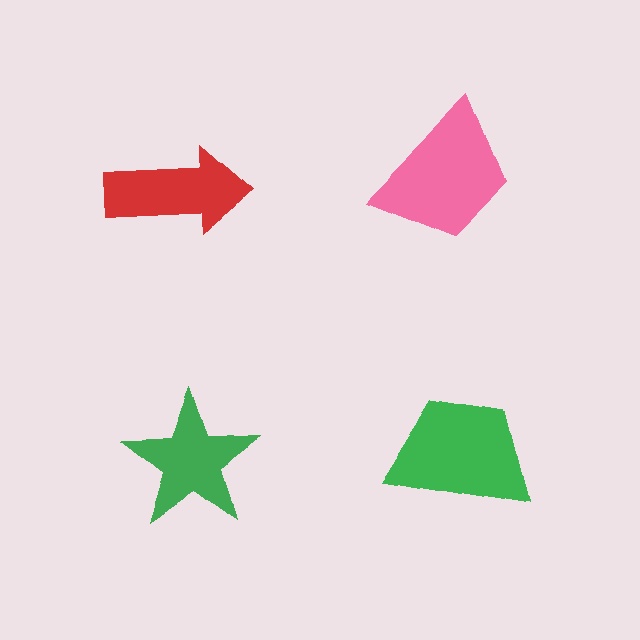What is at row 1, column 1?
A red arrow.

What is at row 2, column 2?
A green trapezoid.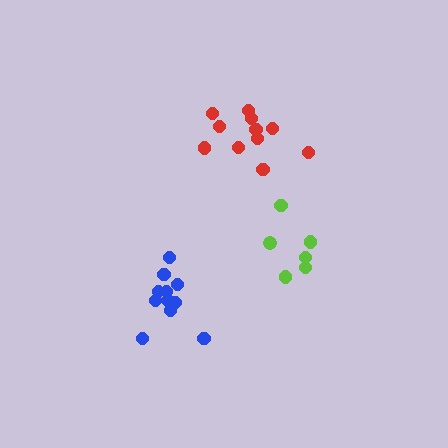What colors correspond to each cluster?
The clusters are colored: lime, blue, red.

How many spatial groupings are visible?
There are 3 spatial groupings.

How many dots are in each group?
Group 1: 6 dots, Group 2: 11 dots, Group 3: 11 dots (28 total).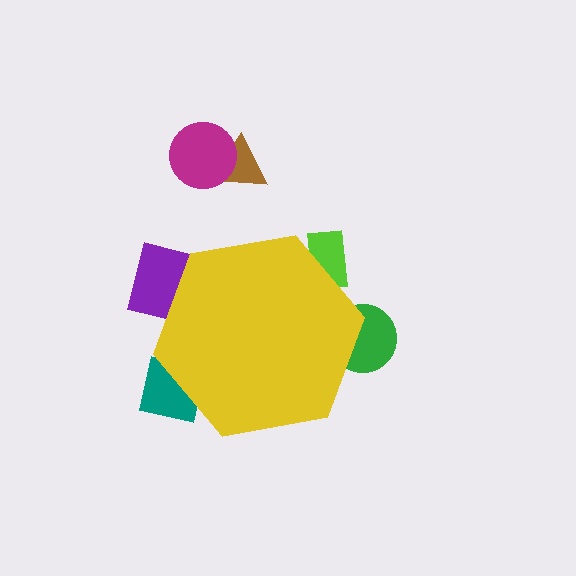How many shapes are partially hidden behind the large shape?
4 shapes are partially hidden.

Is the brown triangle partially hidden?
No, the brown triangle is fully visible.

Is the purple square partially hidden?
Yes, the purple square is partially hidden behind the yellow hexagon.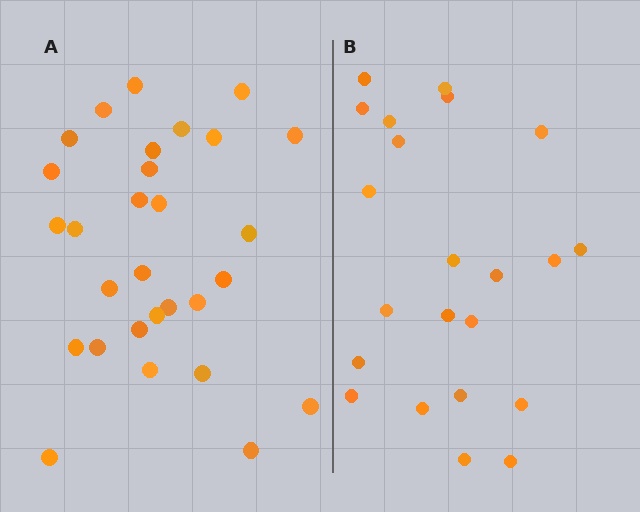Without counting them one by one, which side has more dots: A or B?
Region A (the left region) has more dots.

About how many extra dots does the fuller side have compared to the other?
Region A has roughly 8 or so more dots than region B.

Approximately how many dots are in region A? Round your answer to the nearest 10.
About 30 dots. (The exact count is 29, which rounds to 30.)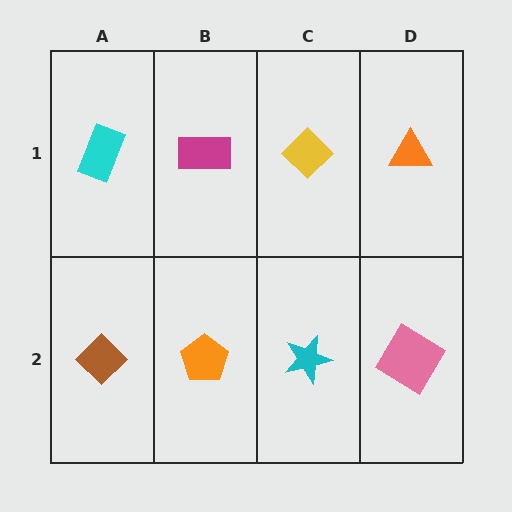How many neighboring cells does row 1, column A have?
2.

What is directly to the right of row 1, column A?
A magenta rectangle.